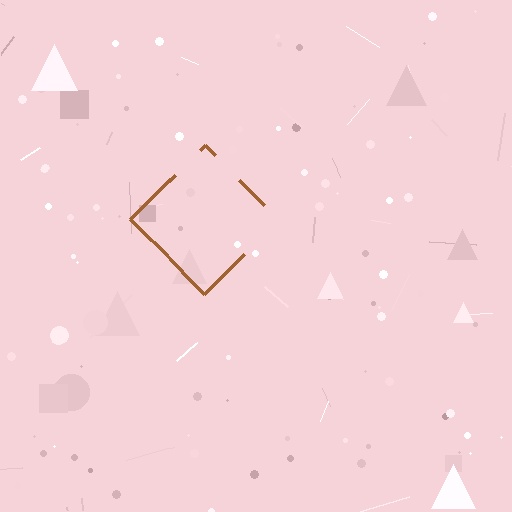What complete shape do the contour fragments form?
The contour fragments form a diamond.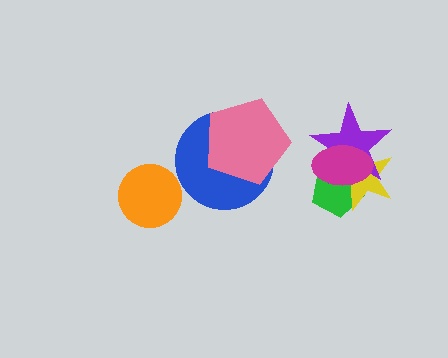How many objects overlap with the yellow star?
3 objects overlap with the yellow star.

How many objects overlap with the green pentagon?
3 objects overlap with the green pentagon.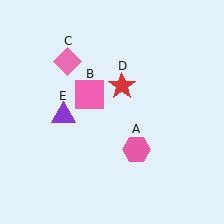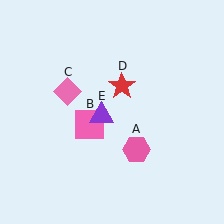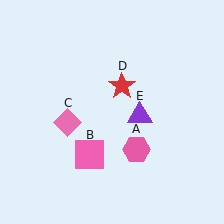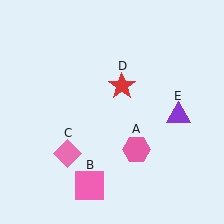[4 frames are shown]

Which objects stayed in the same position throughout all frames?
Pink hexagon (object A) and red star (object D) remained stationary.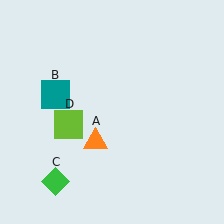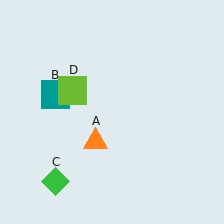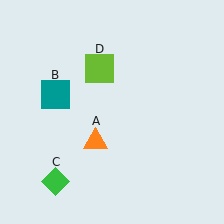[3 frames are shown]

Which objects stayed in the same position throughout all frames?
Orange triangle (object A) and teal square (object B) and green diamond (object C) remained stationary.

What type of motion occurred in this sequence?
The lime square (object D) rotated clockwise around the center of the scene.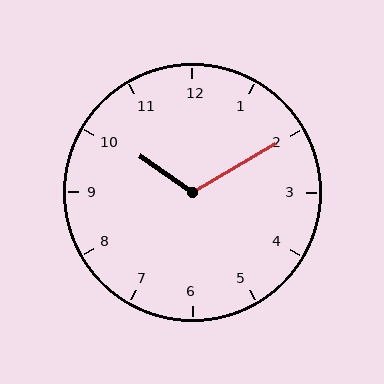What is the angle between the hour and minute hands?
Approximately 115 degrees.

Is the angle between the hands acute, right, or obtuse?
It is obtuse.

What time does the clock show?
10:10.